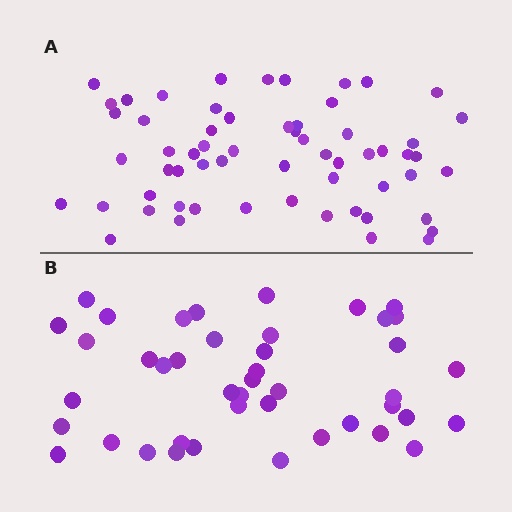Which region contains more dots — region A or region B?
Region A (the top region) has more dots.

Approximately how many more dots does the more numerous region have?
Region A has approximately 15 more dots than region B.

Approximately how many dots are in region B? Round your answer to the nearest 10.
About 40 dots. (The exact count is 43, which rounds to 40.)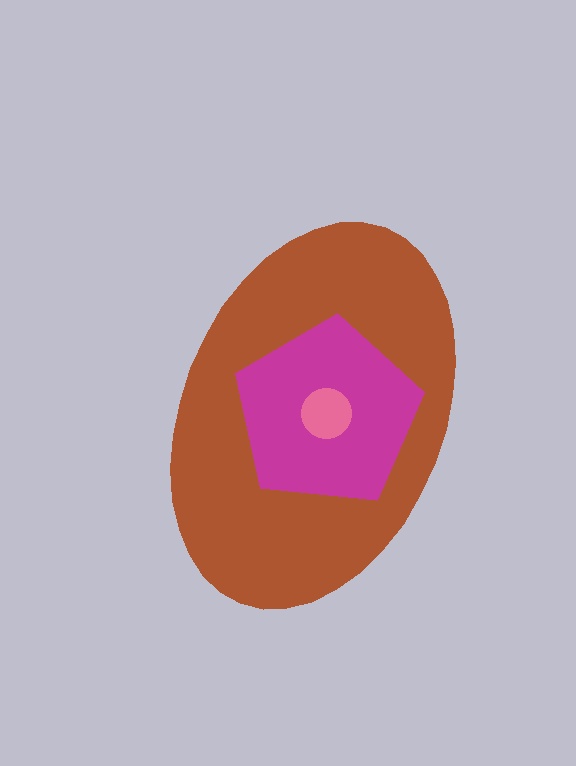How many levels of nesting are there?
3.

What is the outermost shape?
The brown ellipse.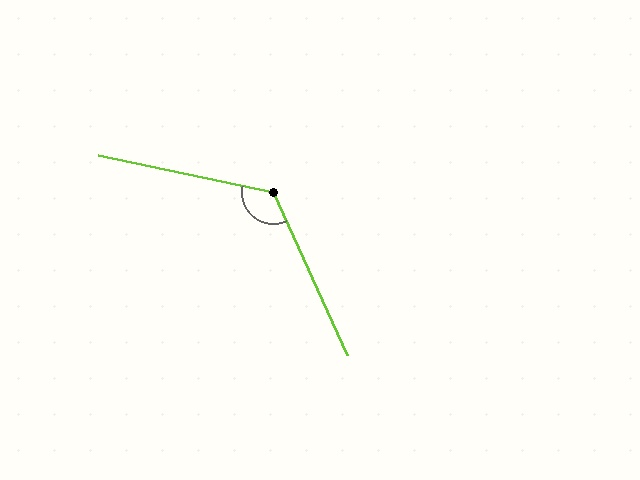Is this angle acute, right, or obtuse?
It is obtuse.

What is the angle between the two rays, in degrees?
Approximately 126 degrees.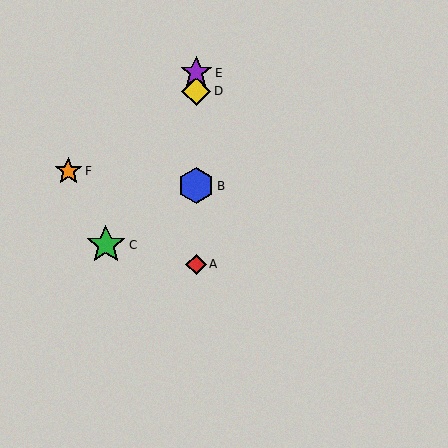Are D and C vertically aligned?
No, D is at x≈196 and C is at x≈106.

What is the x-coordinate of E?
Object E is at x≈196.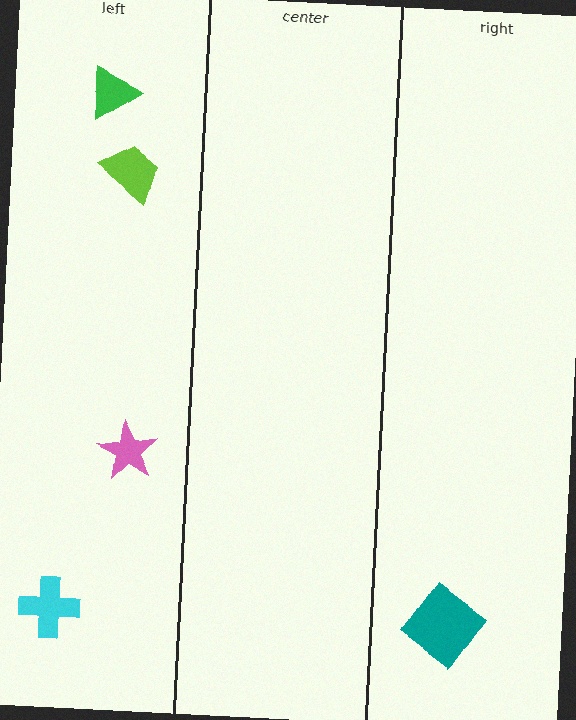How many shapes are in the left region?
4.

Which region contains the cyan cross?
The left region.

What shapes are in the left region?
The green triangle, the pink star, the cyan cross, the lime trapezoid.